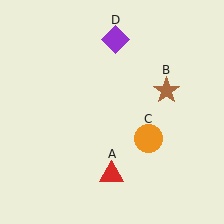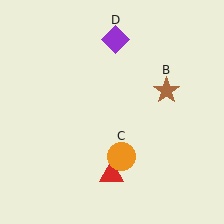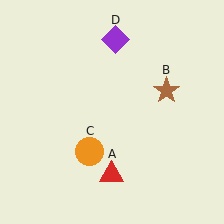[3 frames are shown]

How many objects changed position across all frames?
1 object changed position: orange circle (object C).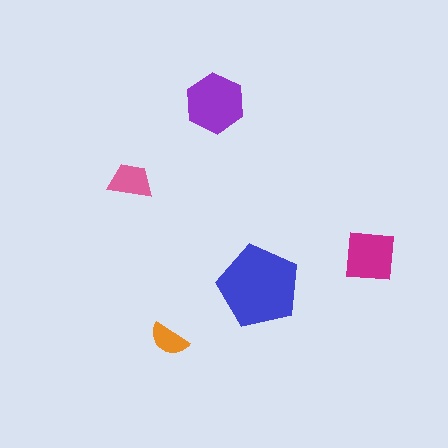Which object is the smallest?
The orange semicircle.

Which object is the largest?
The blue pentagon.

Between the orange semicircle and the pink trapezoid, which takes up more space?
The pink trapezoid.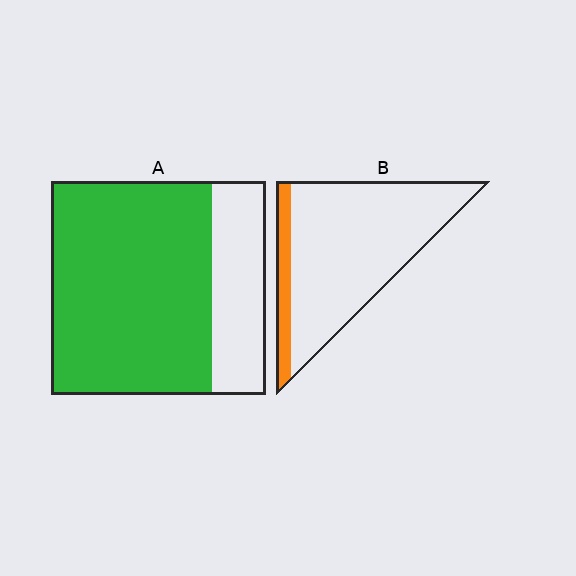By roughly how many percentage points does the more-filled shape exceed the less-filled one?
By roughly 60 percentage points (A over B).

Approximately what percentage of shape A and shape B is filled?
A is approximately 75% and B is approximately 15%.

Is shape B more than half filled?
No.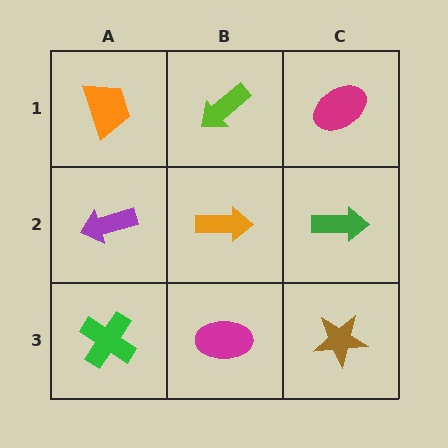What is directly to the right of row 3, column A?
A magenta ellipse.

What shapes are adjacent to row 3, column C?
A green arrow (row 2, column C), a magenta ellipse (row 3, column B).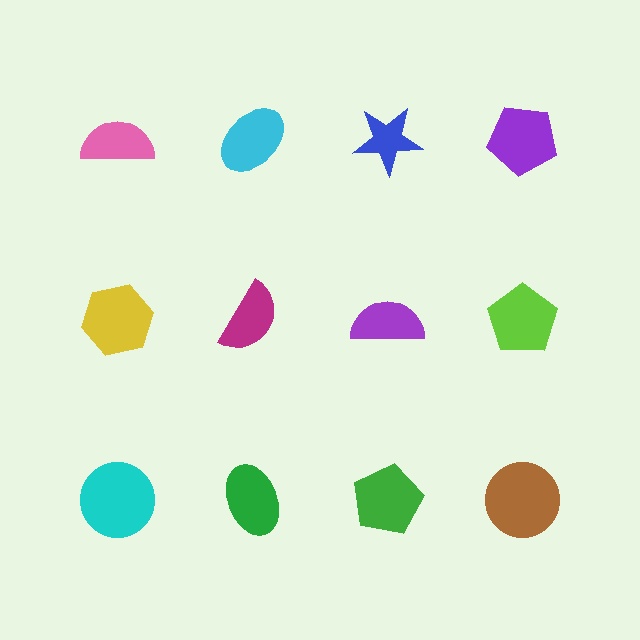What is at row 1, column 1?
A pink semicircle.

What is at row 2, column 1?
A yellow hexagon.